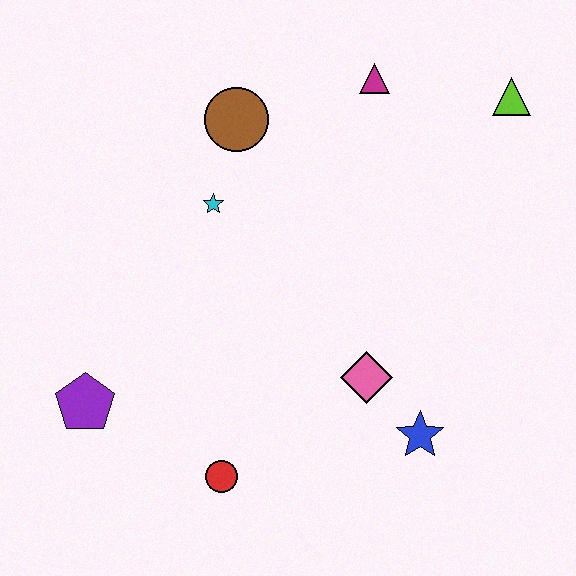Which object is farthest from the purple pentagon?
The lime triangle is farthest from the purple pentagon.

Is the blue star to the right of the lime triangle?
No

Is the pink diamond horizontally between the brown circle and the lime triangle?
Yes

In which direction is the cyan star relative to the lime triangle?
The cyan star is to the left of the lime triangle.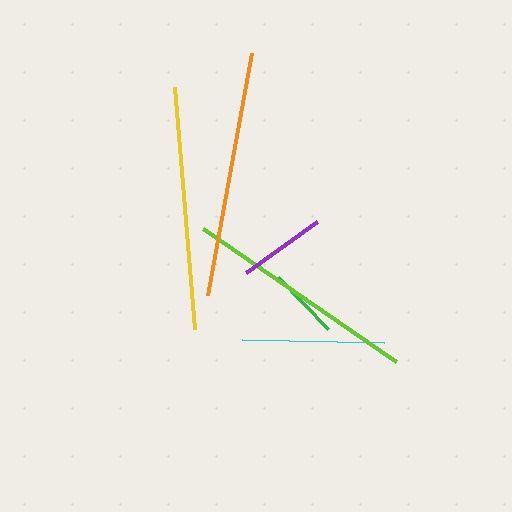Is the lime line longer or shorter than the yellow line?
The yellow line is longer than the lime line.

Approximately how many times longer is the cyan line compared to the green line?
The cyan line is approximately 2.0 times the length of the green line.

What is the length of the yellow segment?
The yellow segment is approximately 243 pixels long.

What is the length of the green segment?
The green segment is approximately 72 pixels long.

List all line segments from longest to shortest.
From longest to shortest: orange, yellow, lime, cyan, purple, green.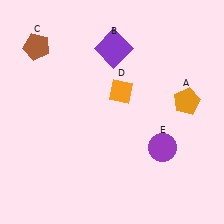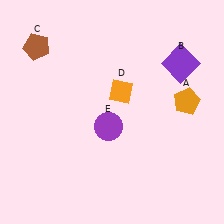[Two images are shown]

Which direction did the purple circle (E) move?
The purple circle (E) moved left.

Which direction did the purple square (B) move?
The purple square (B) moved right.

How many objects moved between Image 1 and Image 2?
2 objects moved between the two images.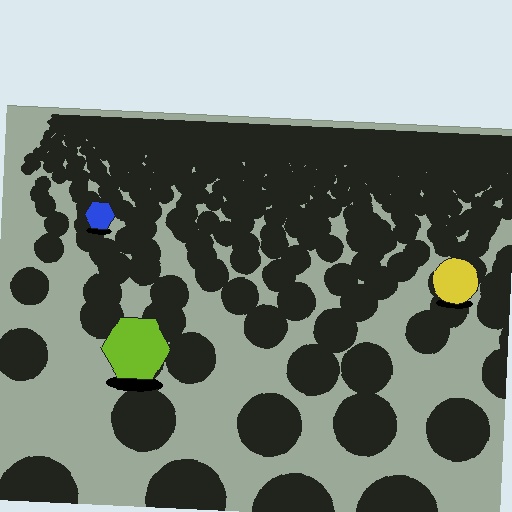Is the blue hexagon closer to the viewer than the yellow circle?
No. The yellow circle is closer — you can tell from the texture gradient: the ground texture is coarser near it.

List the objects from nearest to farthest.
From nearest to farthest: the lime hexagon, the yellow circle, the blue hexagon.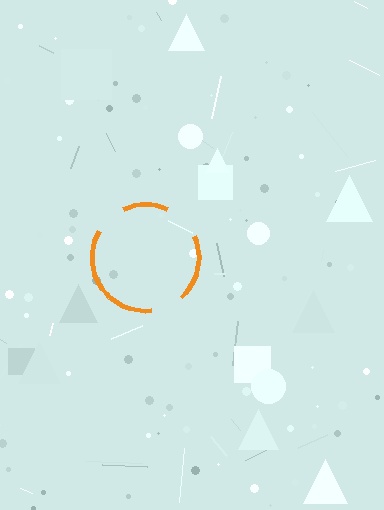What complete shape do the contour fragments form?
The contour fragments form a circle.